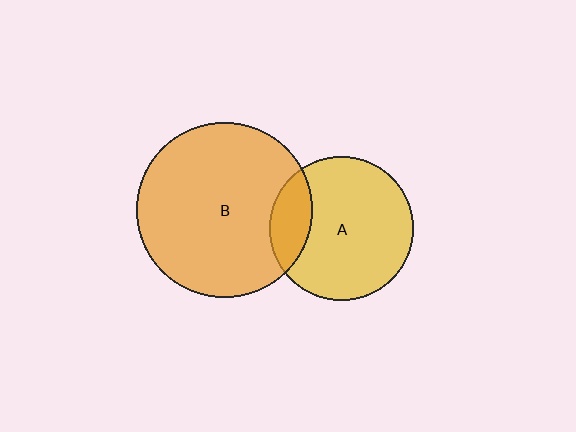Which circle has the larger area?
Circle B (orange).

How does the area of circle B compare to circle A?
Approximately 1.5 times.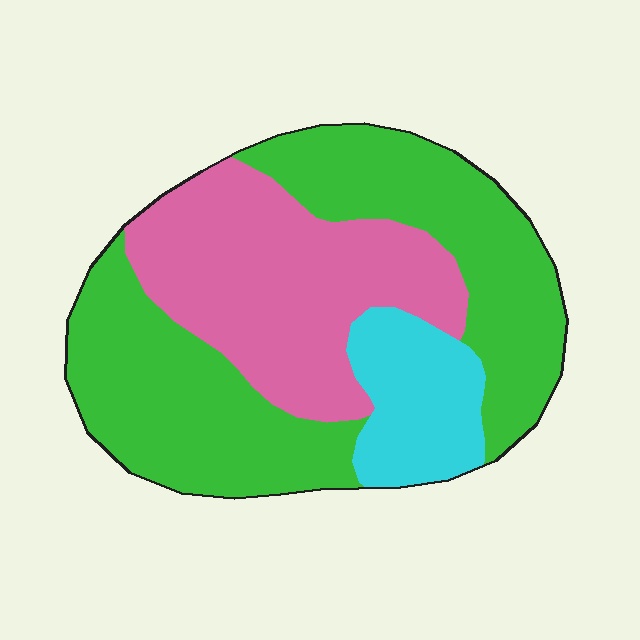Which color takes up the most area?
Green, at roughly 55%.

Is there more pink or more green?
Green.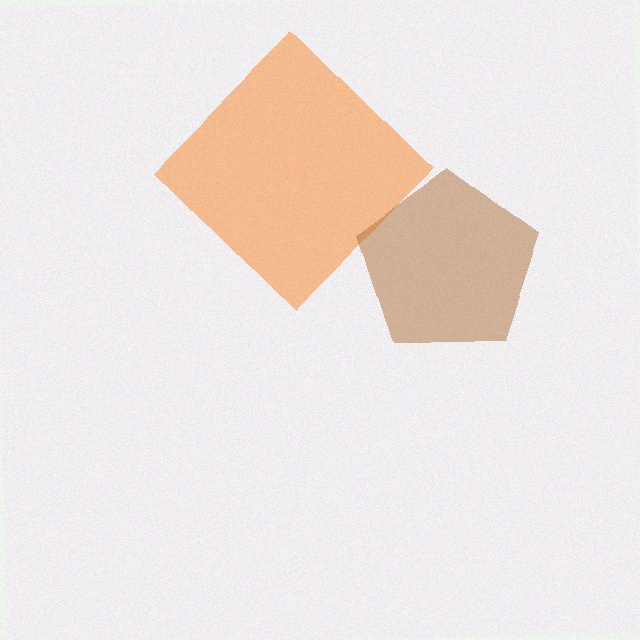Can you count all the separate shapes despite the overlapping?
Yes, there are 2 separate shapes.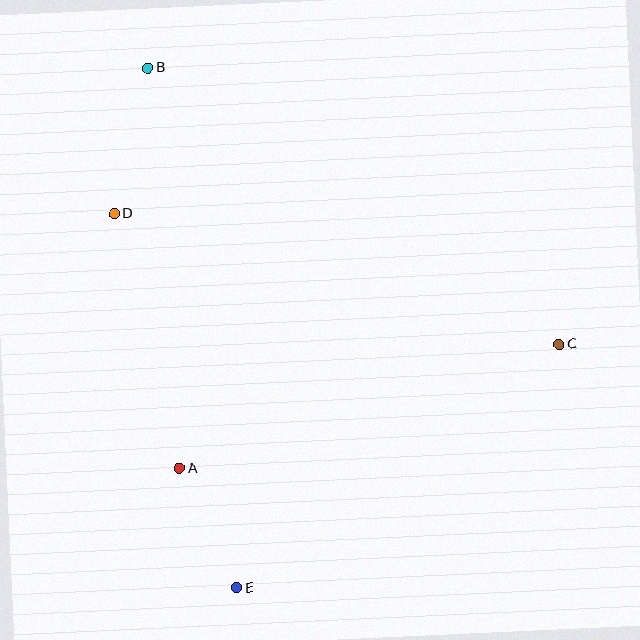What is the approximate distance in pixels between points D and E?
The distance between D and E is approximately 394 pixels.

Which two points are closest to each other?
Points A and E are closest to each other.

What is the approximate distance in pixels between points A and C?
The distance between A and C is approximately 399 pixels.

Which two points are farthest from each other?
Points B and E are farthest from each other.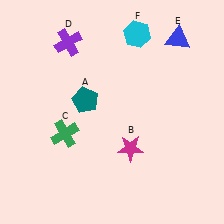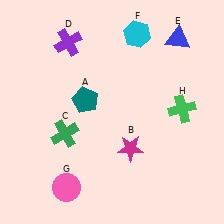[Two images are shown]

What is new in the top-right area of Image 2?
A green cross (H) was added in the top-right area of Image 2.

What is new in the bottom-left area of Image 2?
A pink circle (G) was added in the bottom-left area of Image 2.